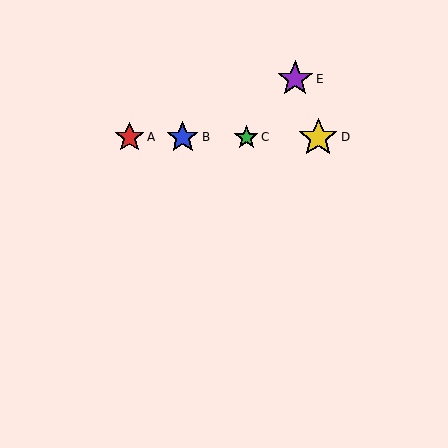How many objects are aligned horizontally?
4 objects (A, B, C, D) are aligned horizontally.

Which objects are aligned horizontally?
Objects A, B, C, D are aligned horizontally.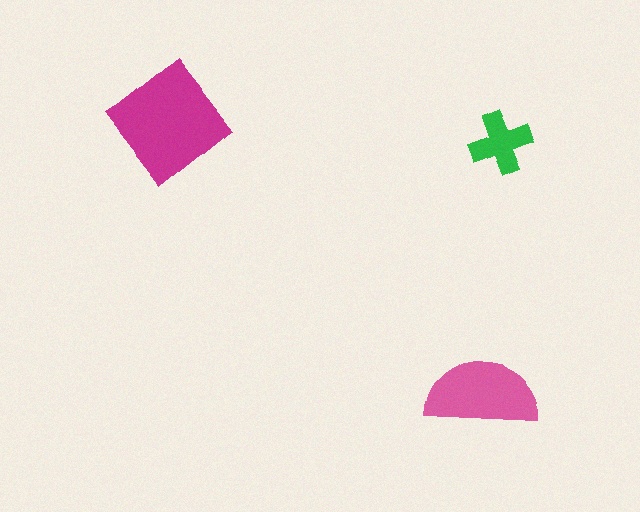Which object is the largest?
The magenta diamond.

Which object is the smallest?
The green cross.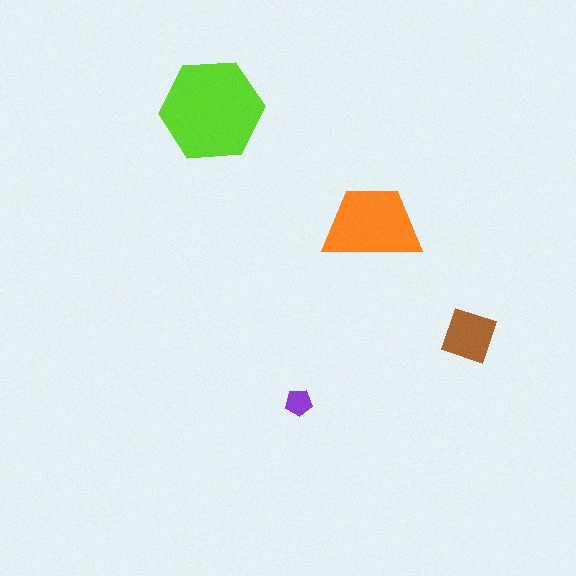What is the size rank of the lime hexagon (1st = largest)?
1st.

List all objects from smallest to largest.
The purple pentagon, the brown square, the orange trapezoid, the lime hexagon.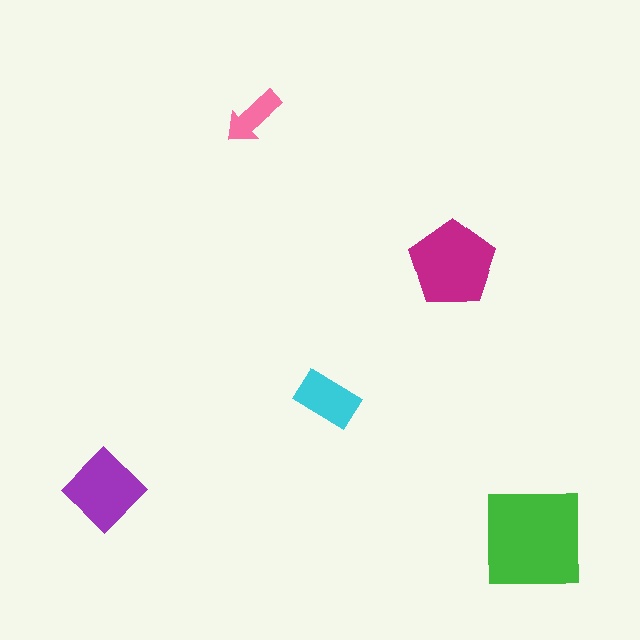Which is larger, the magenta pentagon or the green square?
The green square.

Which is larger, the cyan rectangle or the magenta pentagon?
The magenta pentagon.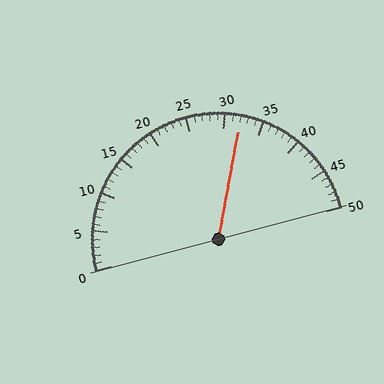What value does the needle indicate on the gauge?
The needle indicates approximately 32.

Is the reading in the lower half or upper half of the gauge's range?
The reading is in the upper half of the range (0 to 50).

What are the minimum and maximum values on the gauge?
The gauge ranges from 0 to 50.